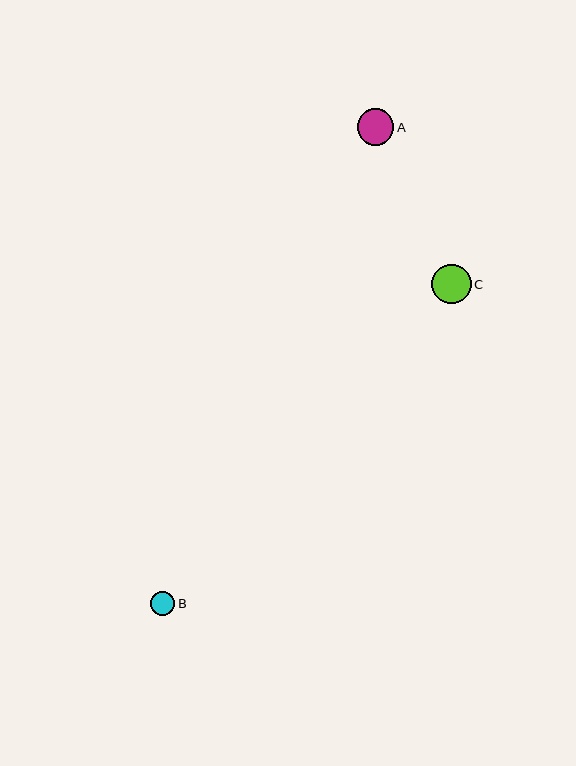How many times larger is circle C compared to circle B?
Circle C is approximately 1.7 times the size of circle B.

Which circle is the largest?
Circle C is the largest with a size of approximately 39 pixels.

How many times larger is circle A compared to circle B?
Circle A is approximately 1.5 times the size of circle B.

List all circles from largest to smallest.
From largest to smallest: C, A, B.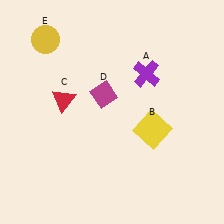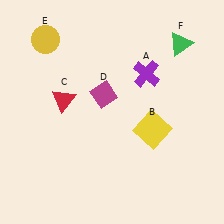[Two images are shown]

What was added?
A green triangle (F) was added in Image 2.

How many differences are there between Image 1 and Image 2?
There is 1 difference between the two images.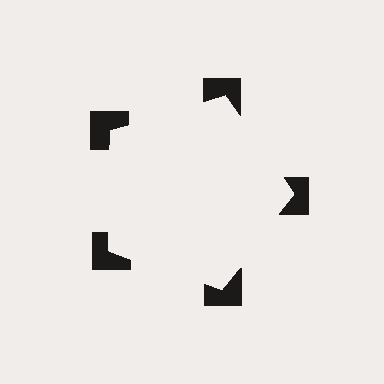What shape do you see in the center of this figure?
An illusory pentagon — its edges are inferred from the aligned wedge cuts in the notched squares, not physically drawn.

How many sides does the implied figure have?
5 sides.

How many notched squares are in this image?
There are 5 — one at each vertex of the illusory pentagon.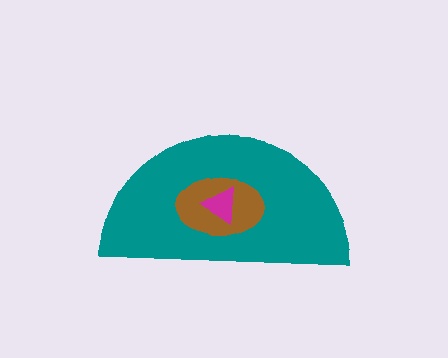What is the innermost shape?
The magenta triangle.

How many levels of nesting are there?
3.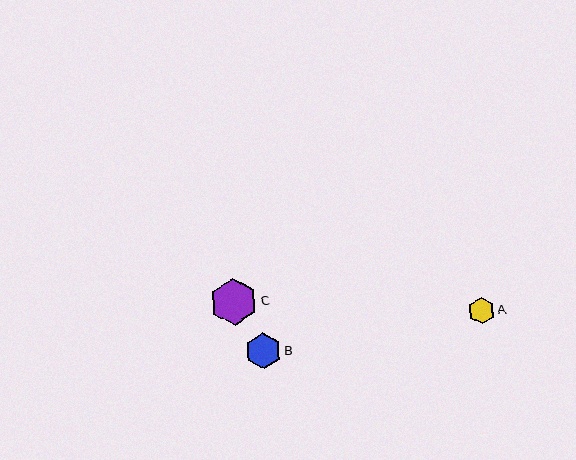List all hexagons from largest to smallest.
From largest to smallest: C, B, A.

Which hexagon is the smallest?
Hexagon A is the smallest with a size of approximately 27 pixels.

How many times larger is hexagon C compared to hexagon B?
Hexagon C is approximately 1.3 times the size of hexagon B.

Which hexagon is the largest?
Hexagon C is the largest with a size of approximately 47 pixels.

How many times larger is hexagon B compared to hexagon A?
Hexagon B is approximately 1.3 times the size of hexagon A.